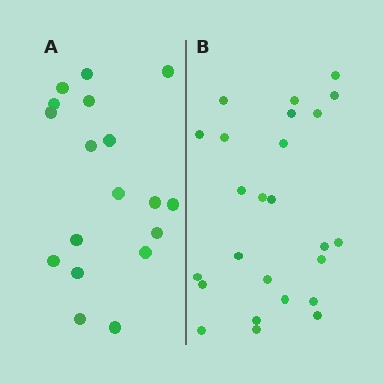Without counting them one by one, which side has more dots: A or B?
Region B (the right region) has more dots.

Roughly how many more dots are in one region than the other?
Region B has roughly 8 or so more dots than region A.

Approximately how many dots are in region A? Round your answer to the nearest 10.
About 20 dots. (The exact count is 18, which rounds to 20.)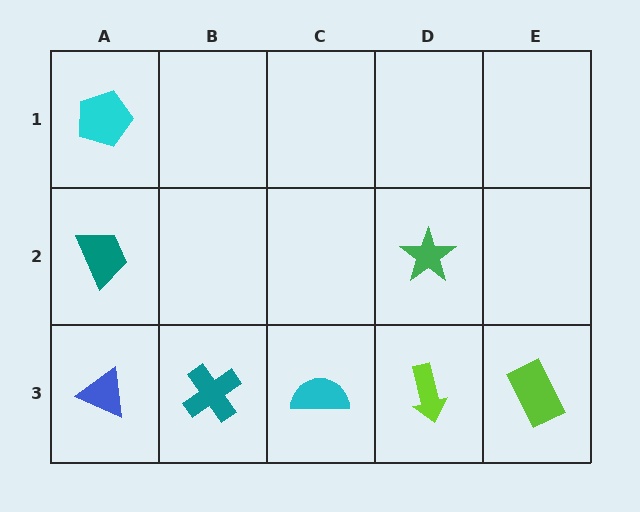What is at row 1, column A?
A cyan pentagon.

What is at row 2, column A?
A teal trapezoid.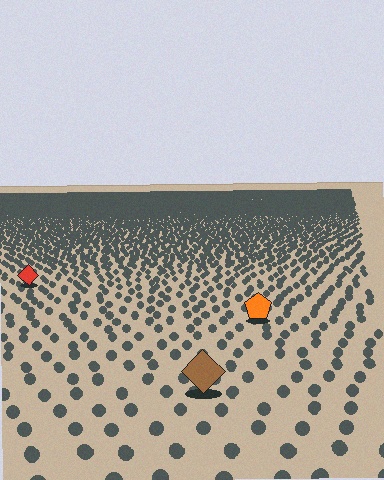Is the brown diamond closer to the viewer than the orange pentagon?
Yes. The brown diamond is closer — you can tell from the texture gradient: the ground texture is coarser near it.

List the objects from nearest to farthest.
From nearest to farthest: the brown diamond, the orange pentagon, the red diamond.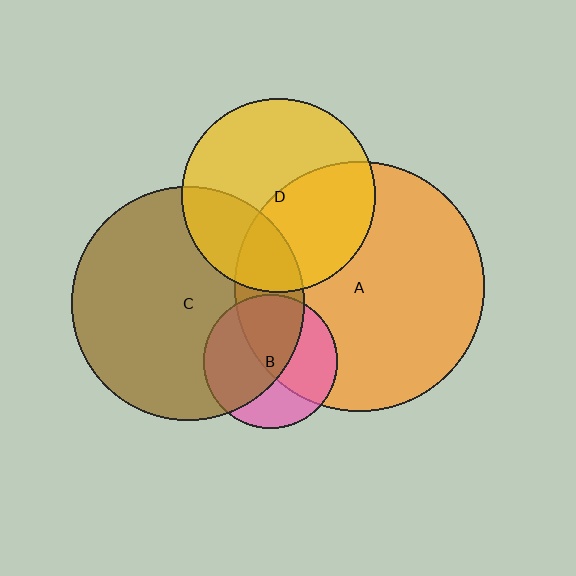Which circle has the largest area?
Circle A (orange).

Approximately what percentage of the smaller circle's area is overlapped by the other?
Approximately 55%.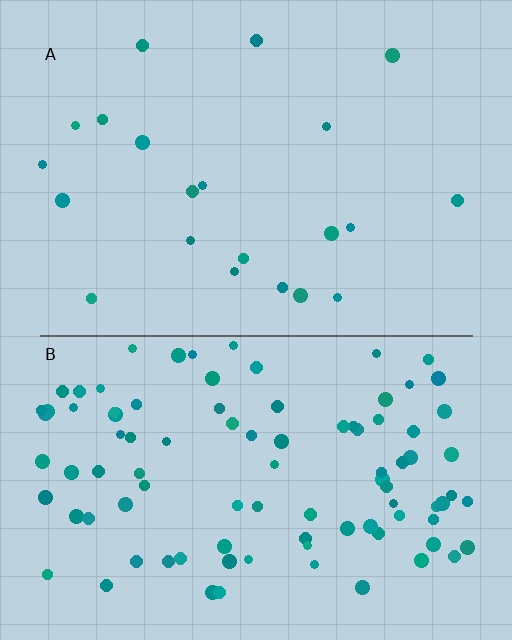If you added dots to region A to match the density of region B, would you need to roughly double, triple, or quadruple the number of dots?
Approximately quadruple.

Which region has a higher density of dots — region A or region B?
B (the bottom).